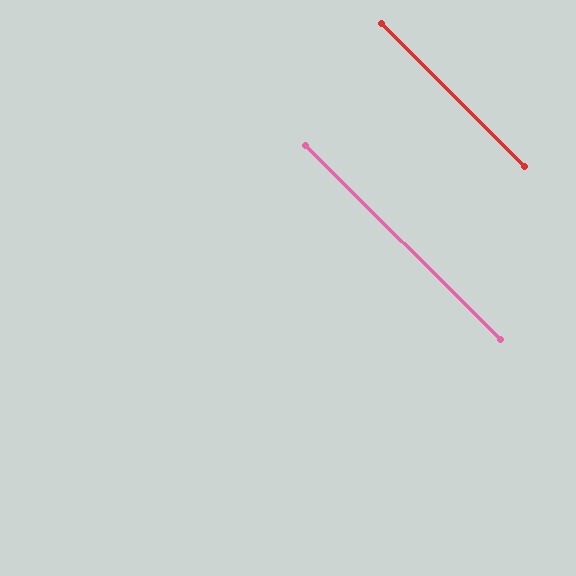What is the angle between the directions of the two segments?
Approximately 0 degrees.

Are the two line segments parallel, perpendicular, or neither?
Parallel — their directions differ by only 0.4°.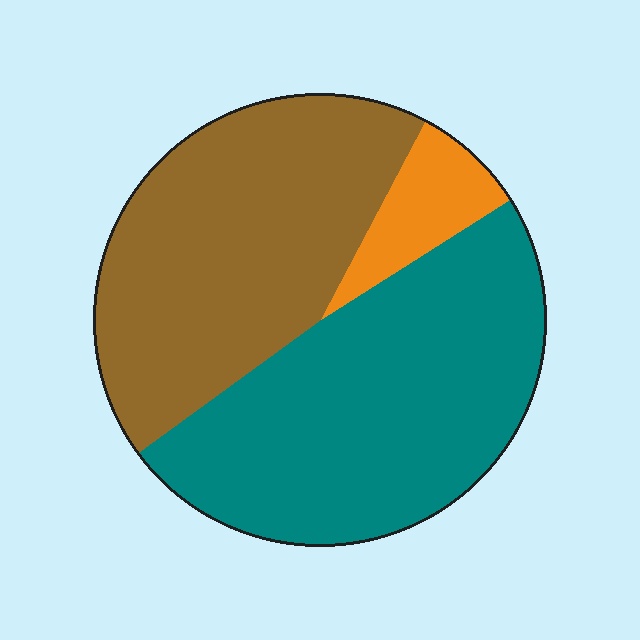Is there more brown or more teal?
Teal.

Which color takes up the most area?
Teal, at roughly 50%.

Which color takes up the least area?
Orange, at roughly 10%.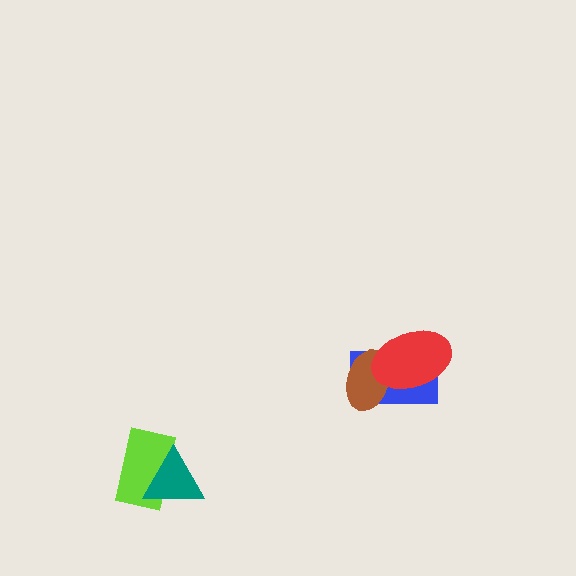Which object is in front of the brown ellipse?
The red ellipse is in front of the brown ellipse.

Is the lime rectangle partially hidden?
Yes, it is partially covered by another shape.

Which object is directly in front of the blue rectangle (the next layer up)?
The brown ellipse is directly in front of the blue rectangle.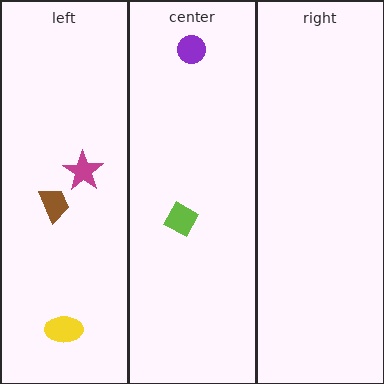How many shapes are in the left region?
3.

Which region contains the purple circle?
The center region.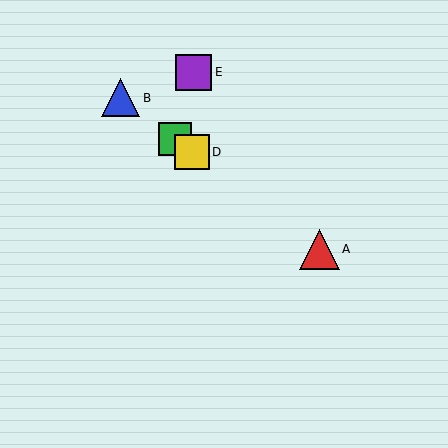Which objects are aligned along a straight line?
Objects A, B, C, D are aligned along a straight line.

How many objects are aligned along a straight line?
4 objects (A, B, C, D) are aligned along a straight line.